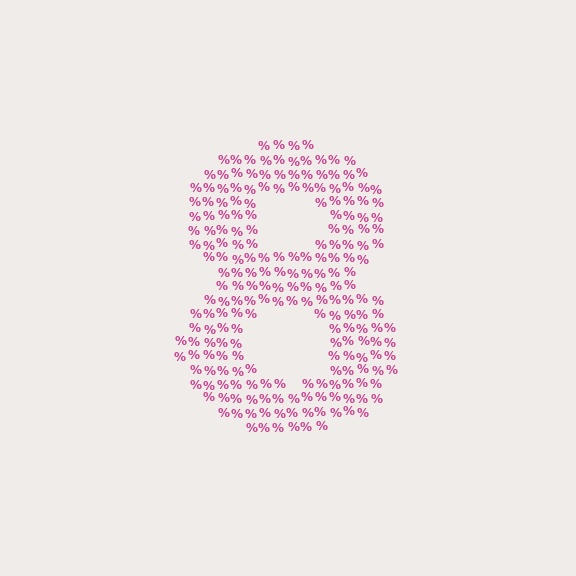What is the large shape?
The large shape is the digit 8.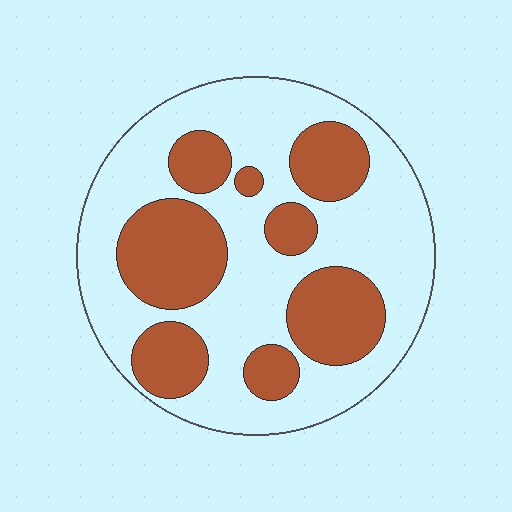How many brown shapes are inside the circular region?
8.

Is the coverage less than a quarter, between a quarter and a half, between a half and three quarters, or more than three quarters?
Between a quarter and a half.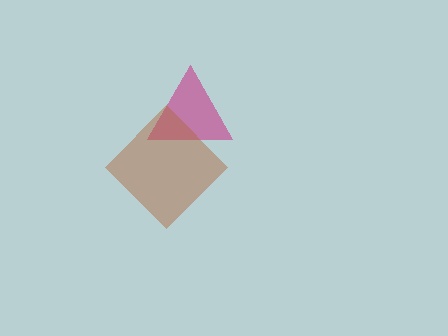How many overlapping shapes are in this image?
There are 2 overlapping shapes in the image.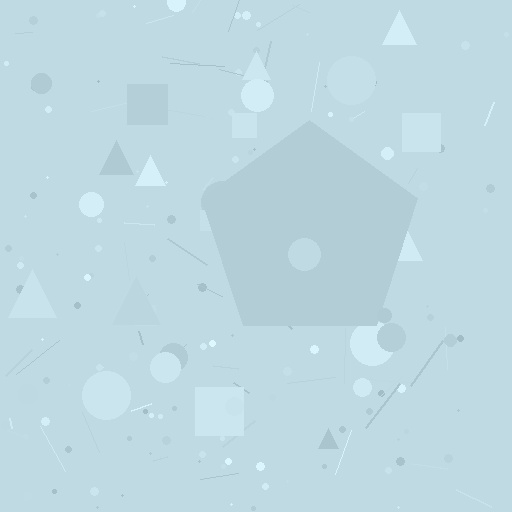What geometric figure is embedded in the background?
A pentagon is embedded in the background.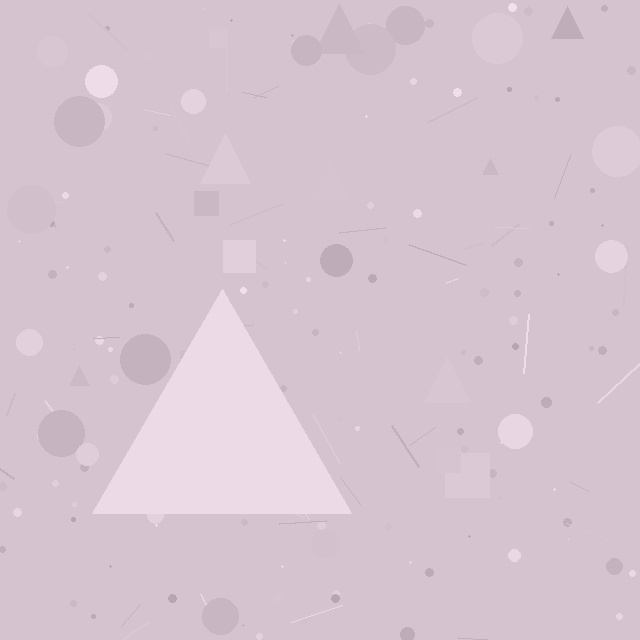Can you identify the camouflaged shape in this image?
The camouflaged shape is a triangle.